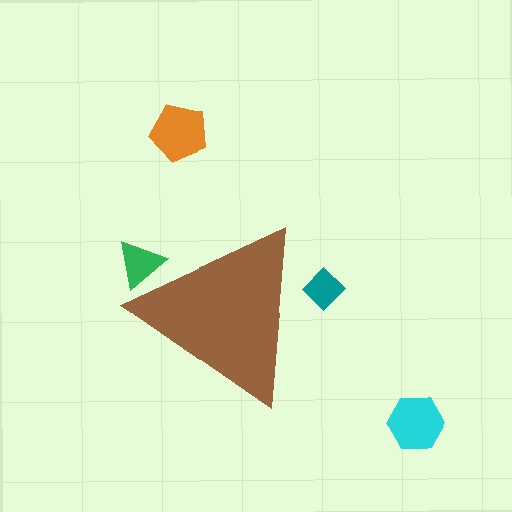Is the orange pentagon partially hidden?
No, the orange pentagon is fully visible.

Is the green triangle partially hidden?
Yes, the green triangle is partially hidden behind the brown triangle.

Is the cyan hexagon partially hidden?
No, the cyan hexagon is fully visible.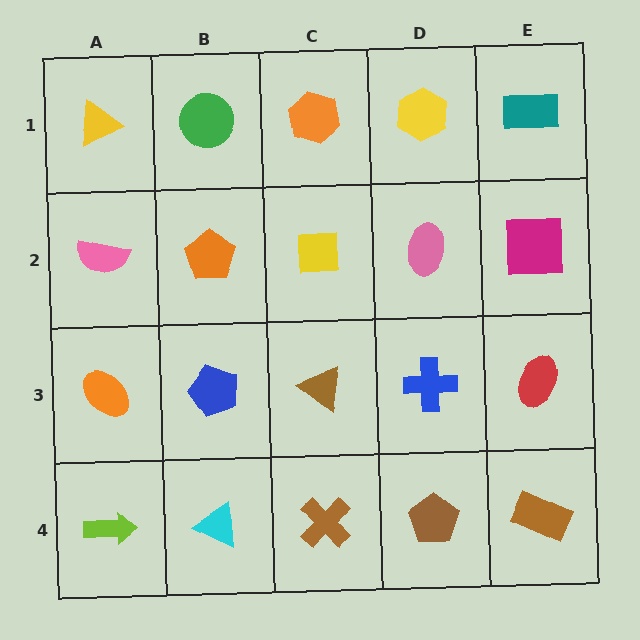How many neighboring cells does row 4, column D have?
3.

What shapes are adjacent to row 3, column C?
A yellow square (row 2, column C), a brown cross (row 4, column C), a blue pentagon (row 3, column B), a blue cross (row 3, column D).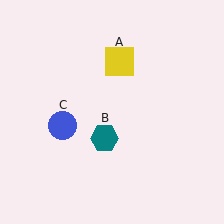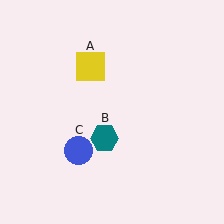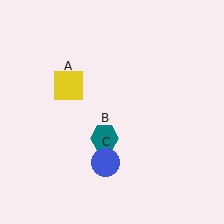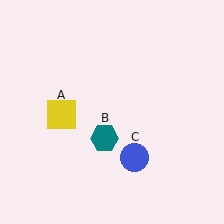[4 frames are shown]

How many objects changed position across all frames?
2 objects changed position: yellow square (object A), blue circle (object C).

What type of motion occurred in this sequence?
The yellow square (object A), blue circle (object C) rotated counterclockwise around the center of the scene.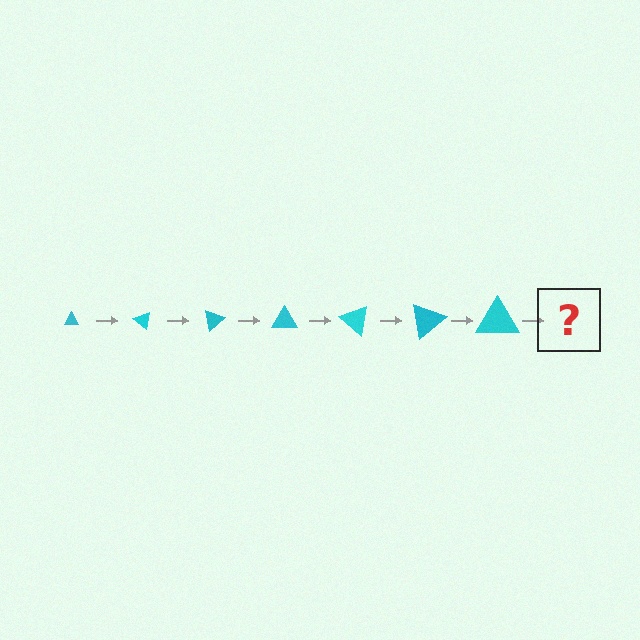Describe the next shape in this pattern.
It should be a triangle, larger than the previous one and rotated 280 degrees from the start.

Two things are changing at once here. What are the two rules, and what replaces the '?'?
The two rules are that the triangle grows larger each step and it rotates 40 degrees each step. The '?' should be a triangle, larger than the previous one and rotated 280 degrees from the start.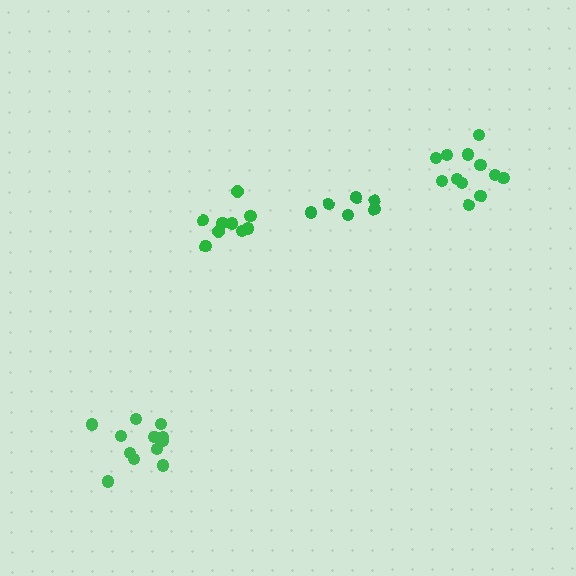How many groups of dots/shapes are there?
There are 4 groups.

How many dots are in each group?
Group 1: 9 dots, Group 2: 12 dots, Group 3: 12 dots, Group 4: 6 dots (39 total).